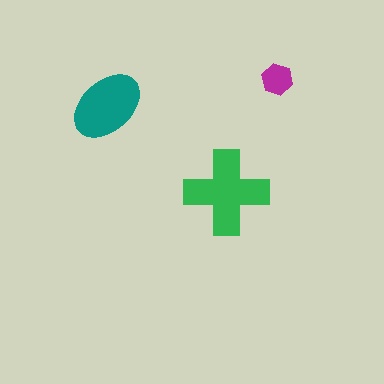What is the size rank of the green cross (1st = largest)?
1st.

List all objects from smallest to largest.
The magenta hexagon, the teal ellipse, the green cross.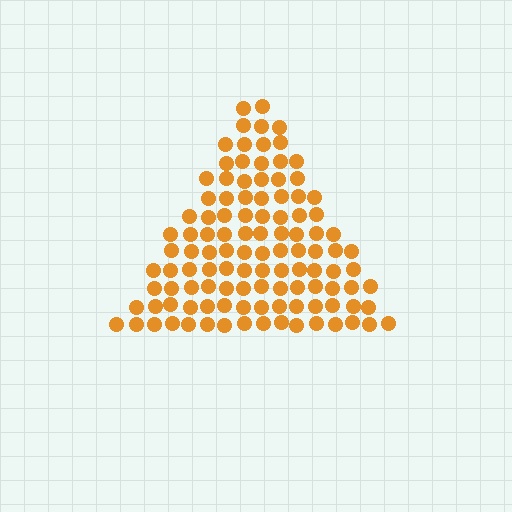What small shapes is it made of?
It is made of small circles.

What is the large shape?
The large shape is a triangle.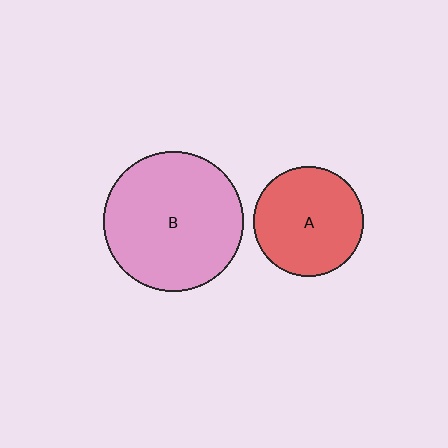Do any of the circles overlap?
No, none of the circles overlap.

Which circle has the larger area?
Circle B (pink).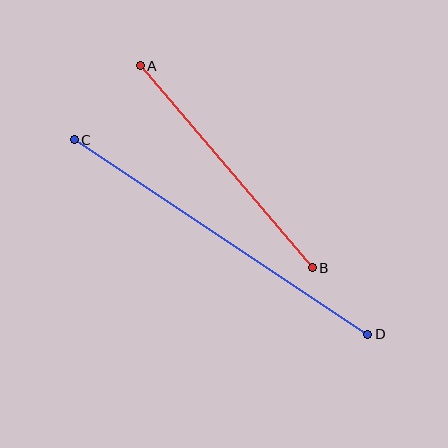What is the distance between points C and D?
The distance is approximately 352 pixels.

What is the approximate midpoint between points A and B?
The midpoint is at approximately (226, 167) pixels.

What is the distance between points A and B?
The distance is approximately 265 pixels.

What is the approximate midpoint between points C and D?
The midpoint is at approximately (221, 237) pixels.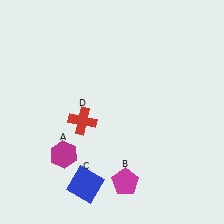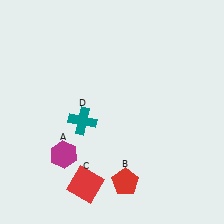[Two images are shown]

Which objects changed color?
B changed from magenta to red. C changed from blue to red. D changed from red to teal.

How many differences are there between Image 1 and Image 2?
There are 3 differences between the two images.